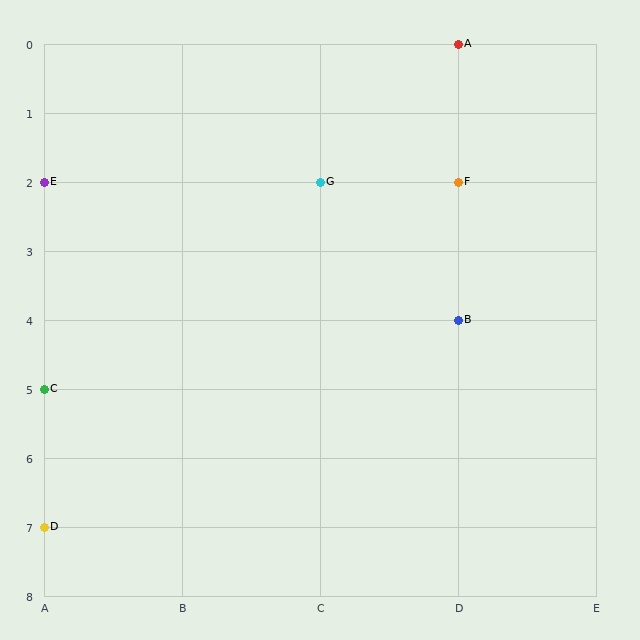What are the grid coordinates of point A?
Point A is at grid coordinates (D, 0).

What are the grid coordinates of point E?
Point E is at grid coordinates (A, 2).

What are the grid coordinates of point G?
Point G is at grid coordinates (C, 2).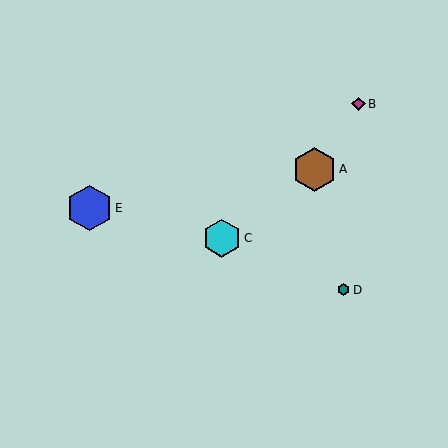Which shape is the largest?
The blue hexagon (labeled E) is the largest.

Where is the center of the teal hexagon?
The center of the teal hexagon is at (344, 290).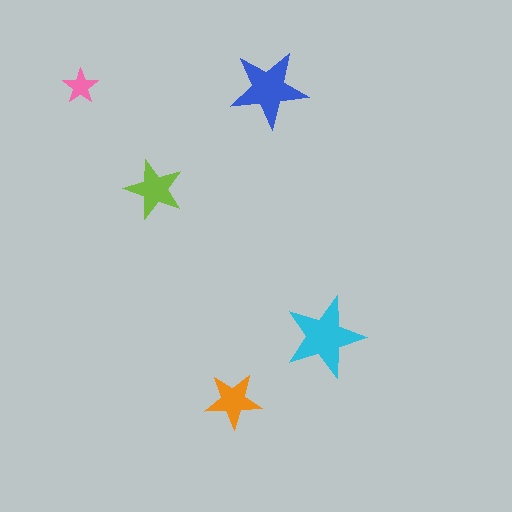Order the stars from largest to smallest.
the cyan one, the blue one, the lime one, the orange one, the pink one.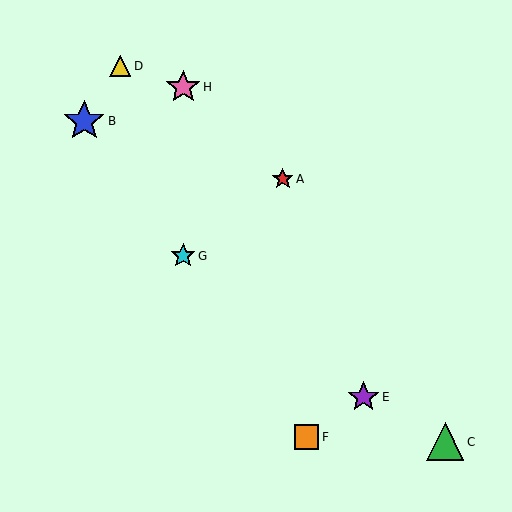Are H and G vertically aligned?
Yes, both are at x≈183.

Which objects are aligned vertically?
Objects G, H are aligned vertically.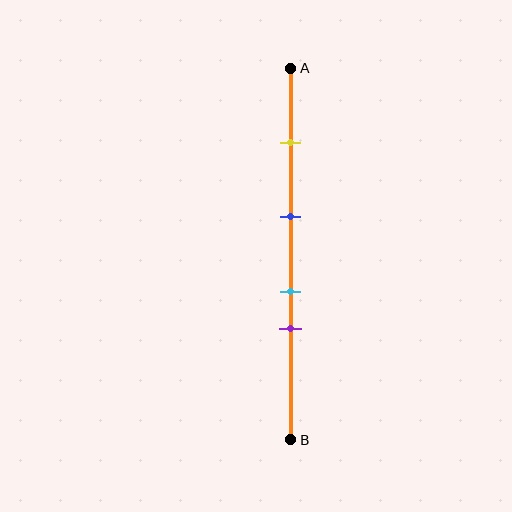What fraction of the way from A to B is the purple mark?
The purple mark is approximately 70% (0.7) of the way from A to B.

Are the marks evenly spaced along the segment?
No, the marks are not evenly spaced.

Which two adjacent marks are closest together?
The cyan and purple marks are the closest adjacent pair.